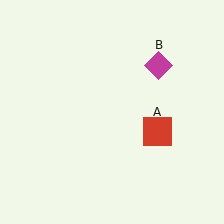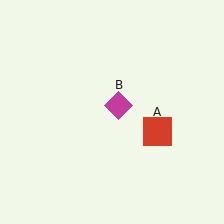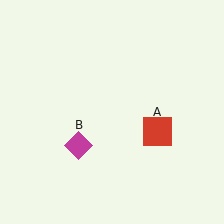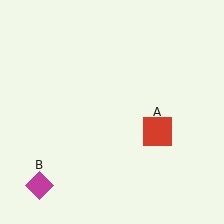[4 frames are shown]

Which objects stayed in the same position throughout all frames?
Red square (object A) remained stationary.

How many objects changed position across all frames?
1 object changed position: magenta diamond (object B).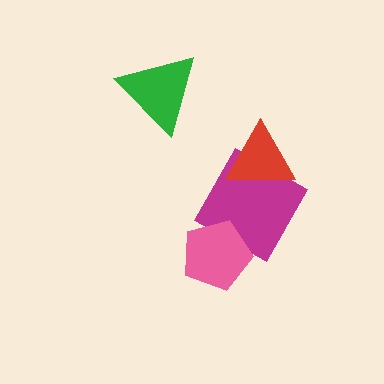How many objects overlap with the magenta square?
2 objects overlap with the magenta square.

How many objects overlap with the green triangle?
0 objects overlap with the green triangle.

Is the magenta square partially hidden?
Yes, it is partially covered by another shape.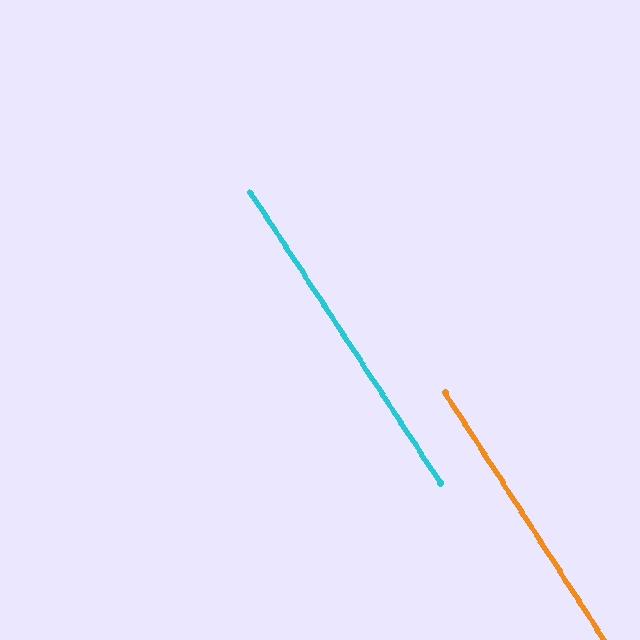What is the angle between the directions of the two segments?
Approximately 0 degrees.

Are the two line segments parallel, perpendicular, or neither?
Parallel — their directions differ by only 0.4°.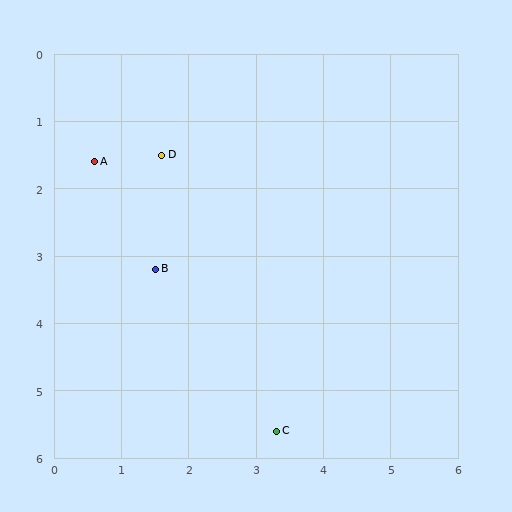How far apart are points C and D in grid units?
Points C and D are about 4.4 grid units apart.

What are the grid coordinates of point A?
Point A is at approximately (0.6, 1.6).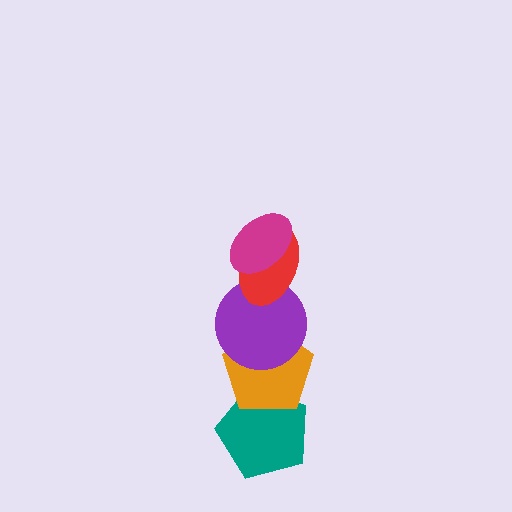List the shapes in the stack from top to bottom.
From top to bottom: the magenta ellipse, the red ellipse, the purple circle, the orange pentagon, the teal pentagon.